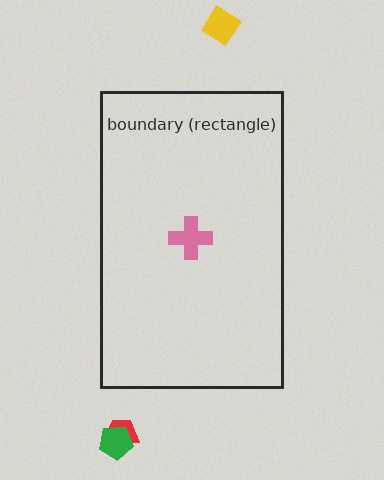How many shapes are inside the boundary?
1 inside, 3 outside.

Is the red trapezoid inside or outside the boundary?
Outside.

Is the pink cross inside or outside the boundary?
Inside.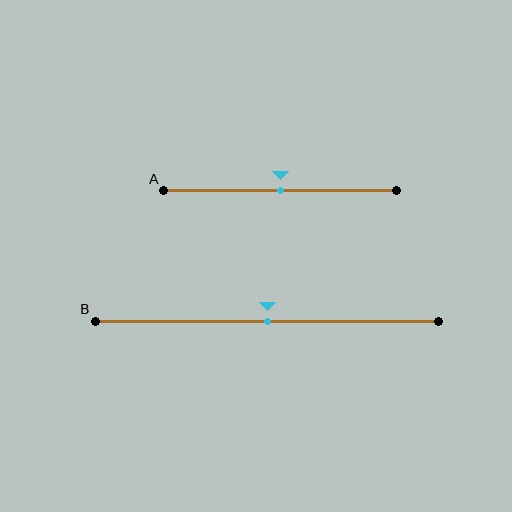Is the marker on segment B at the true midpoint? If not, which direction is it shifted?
Yes, the marker on segment B is at the true midpoint.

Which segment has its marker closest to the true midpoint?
Segment A has its marker closest to the true midpoint.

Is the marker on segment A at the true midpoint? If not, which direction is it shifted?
Yes, the marker on segment A is at the true midpoint.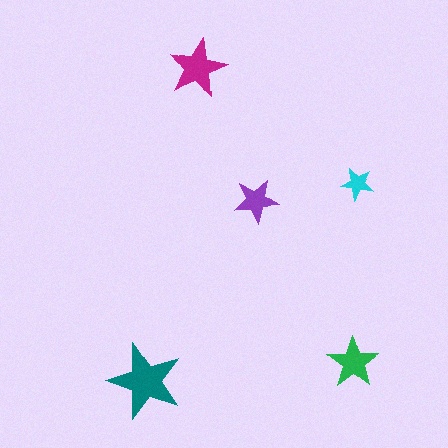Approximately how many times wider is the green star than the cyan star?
About 1.5 times wider.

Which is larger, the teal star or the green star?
The teal one.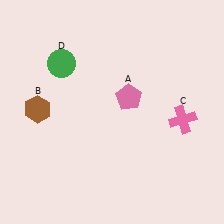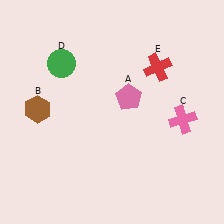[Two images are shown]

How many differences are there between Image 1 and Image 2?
There is 1 difference between the two images.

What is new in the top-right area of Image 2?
A red cross (E) was added in the top-right area of Image 2.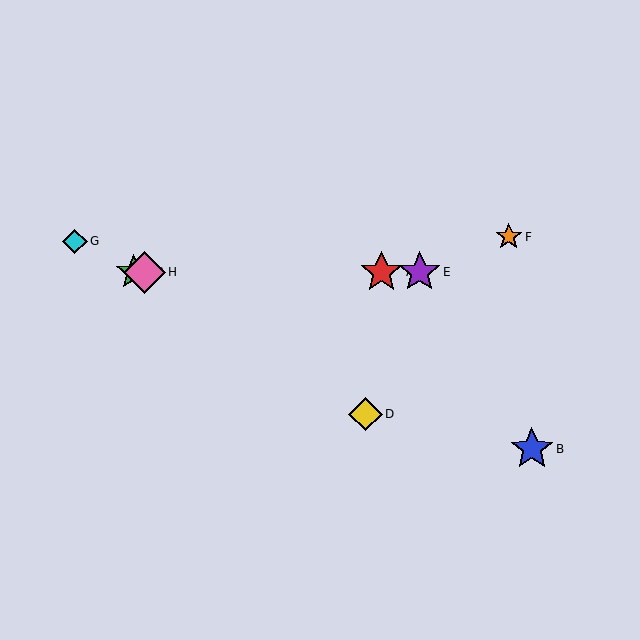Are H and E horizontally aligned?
Yes, both are at y≈272.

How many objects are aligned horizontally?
4 objects (A, C, E, H) are aligned horizontally.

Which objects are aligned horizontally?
Objects A, C, E, H are aligned horizontally.